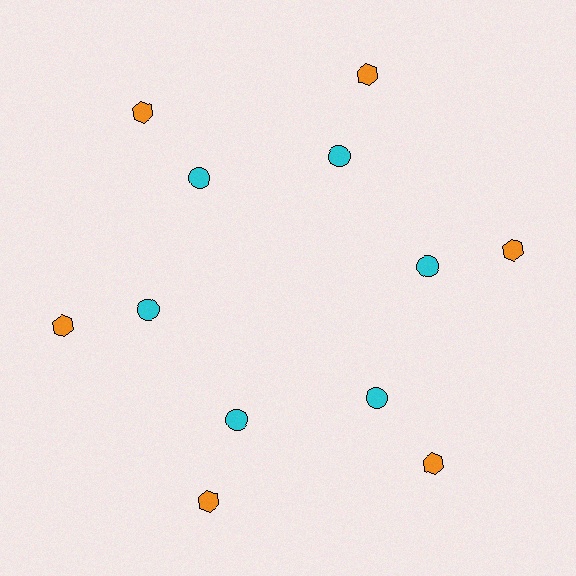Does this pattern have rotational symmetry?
Yes, this pattern has 6-fold rotational symmetry. It looks the same after rotating 60 degrees around the center.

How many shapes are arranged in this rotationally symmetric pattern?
There are 12 shapes, arranged in 6 groups of 2.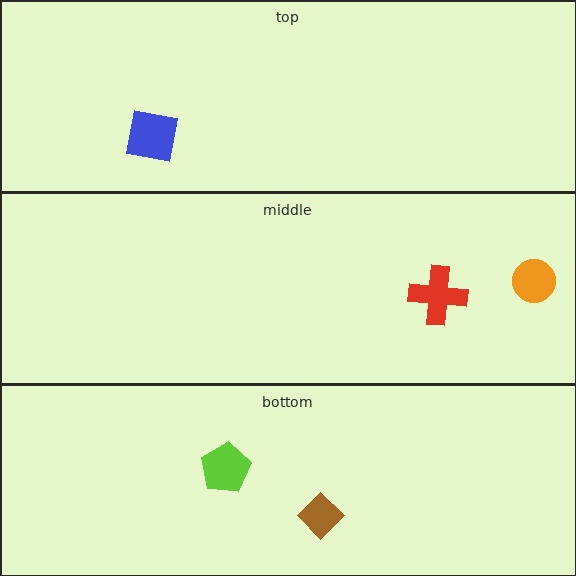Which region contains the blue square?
The top region.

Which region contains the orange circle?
The middle region.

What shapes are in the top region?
The blue square.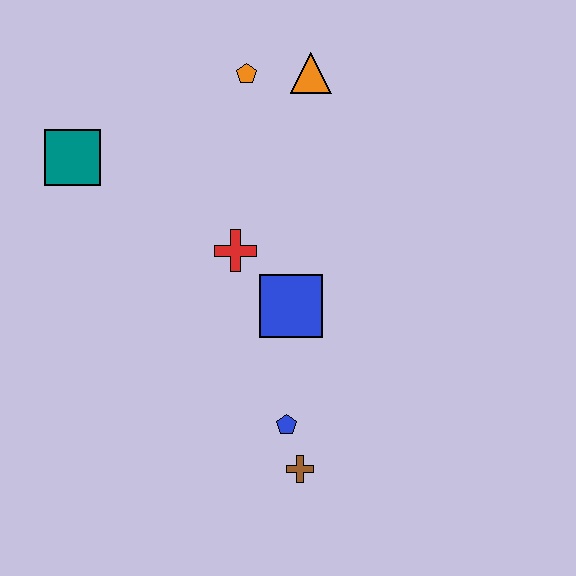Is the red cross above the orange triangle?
No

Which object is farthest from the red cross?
The brown cross is farthest from the red cross.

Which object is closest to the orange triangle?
The orange pentagon is closest to the orange triangle.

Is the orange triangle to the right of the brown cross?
Yes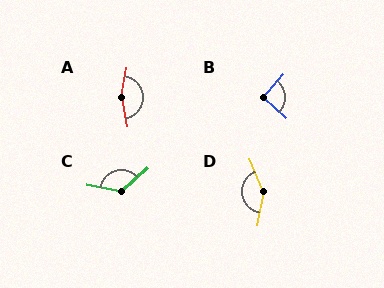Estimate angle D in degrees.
Approximately 146 degrees.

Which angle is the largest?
A, at approximately 158 degrees.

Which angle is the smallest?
B, at approximately 92 degrees.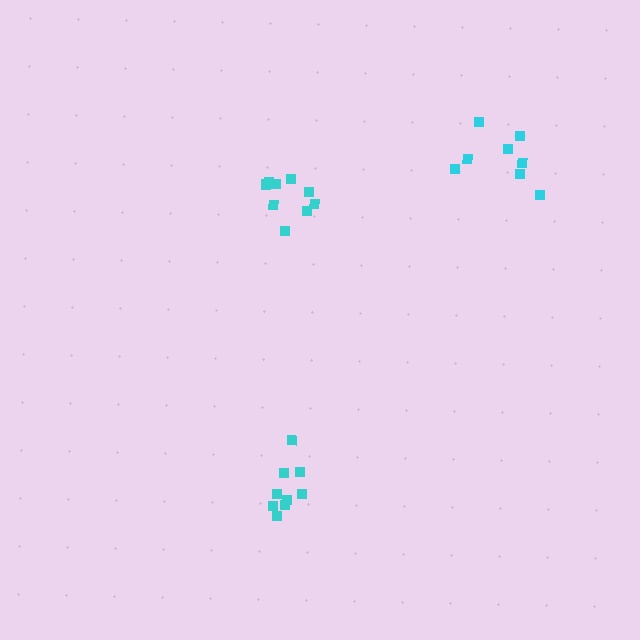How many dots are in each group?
Group 1: 9 dots, Group 2: 8 dots, Group 3: 9 dots (26 total).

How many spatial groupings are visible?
There are 3 spatial groupings.